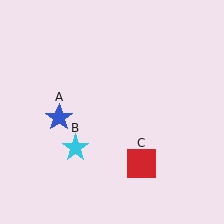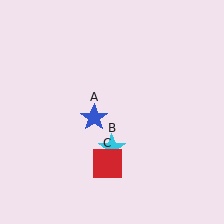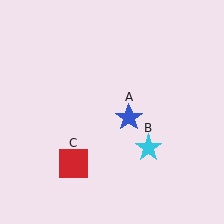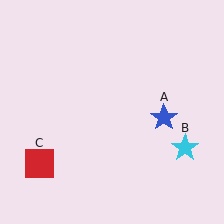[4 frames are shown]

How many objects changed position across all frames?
3 objects changed position: blue star (object A), cyan star (object B), red square (object C).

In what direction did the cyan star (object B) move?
The cyan star (object B) moved right.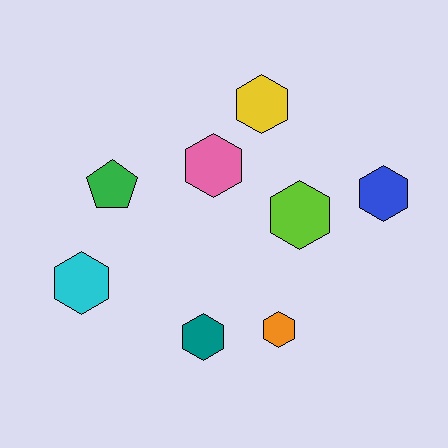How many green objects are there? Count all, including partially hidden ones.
There is 1 green object.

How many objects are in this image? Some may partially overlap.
There are 8 objects.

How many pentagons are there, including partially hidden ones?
There is 1 pentagon.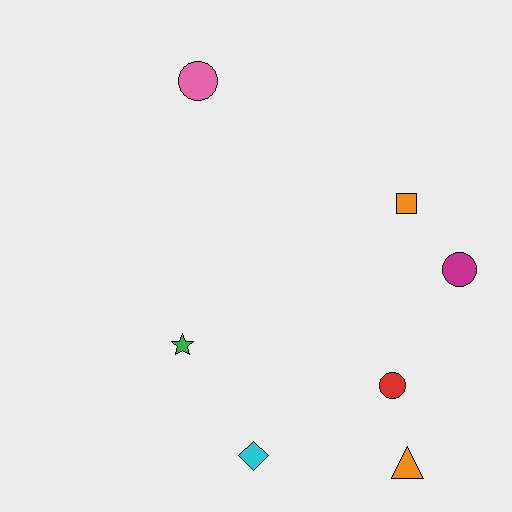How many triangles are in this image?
There is 1 triangle.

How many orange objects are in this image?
There are 2 orange objects.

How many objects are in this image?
There are 7 objects.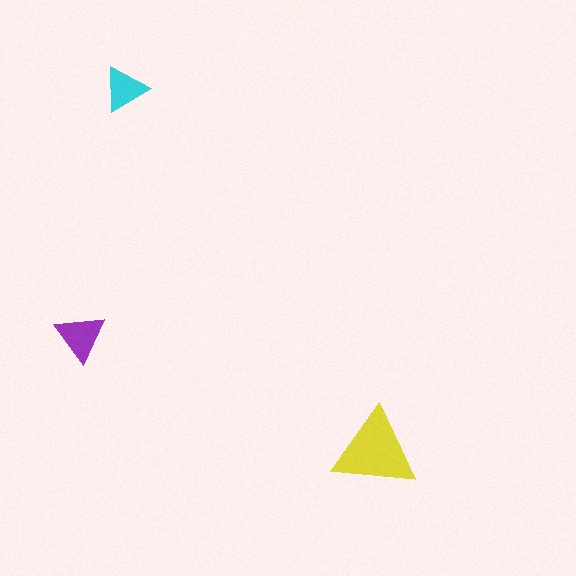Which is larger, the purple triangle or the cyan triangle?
The purple one.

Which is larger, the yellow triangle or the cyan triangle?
The yellow one.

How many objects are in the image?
There are 3 objects in the image.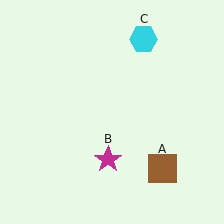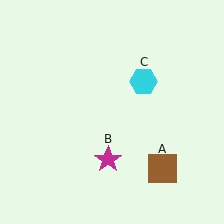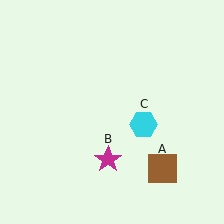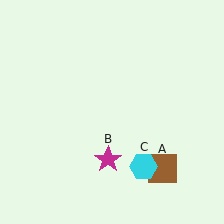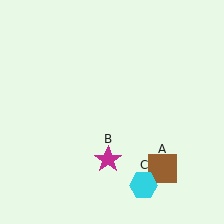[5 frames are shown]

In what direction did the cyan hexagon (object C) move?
The cyan hexagon (object C) moved down.